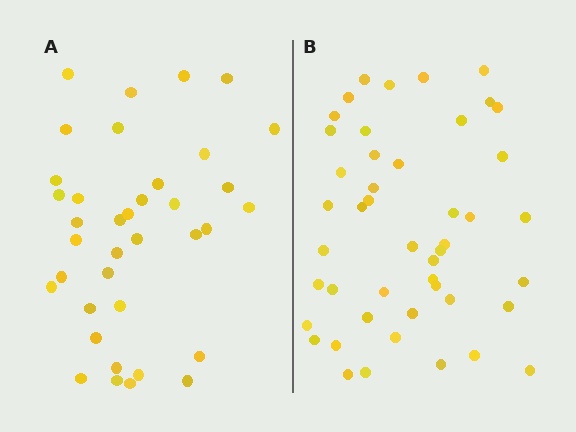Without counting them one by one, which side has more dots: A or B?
Region B (the right region) has more dots.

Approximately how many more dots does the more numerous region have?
Region B has roughly 8 or so more dots than region A.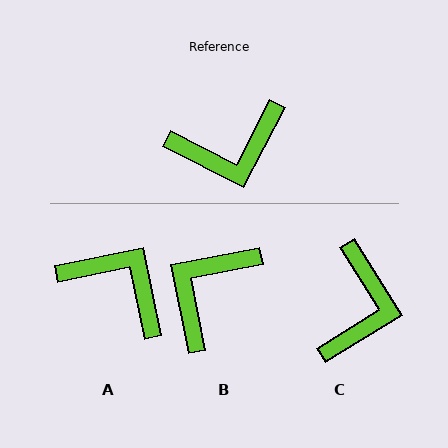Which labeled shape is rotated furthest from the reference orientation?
B, about 142 degrees away.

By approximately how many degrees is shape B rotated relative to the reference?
Approximately 142 degrees clockwise.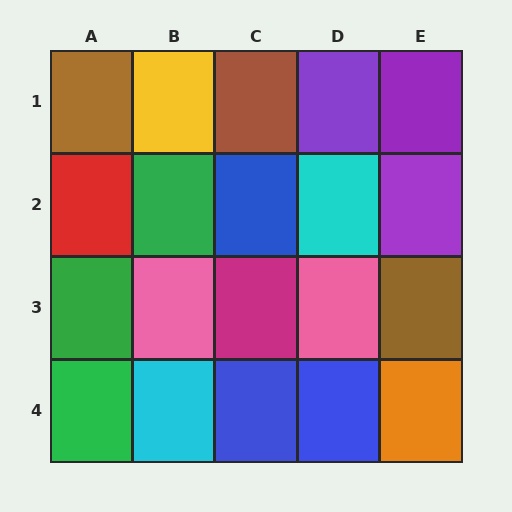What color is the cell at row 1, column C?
Brown.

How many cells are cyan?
2 cells are cyan.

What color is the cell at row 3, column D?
Pink.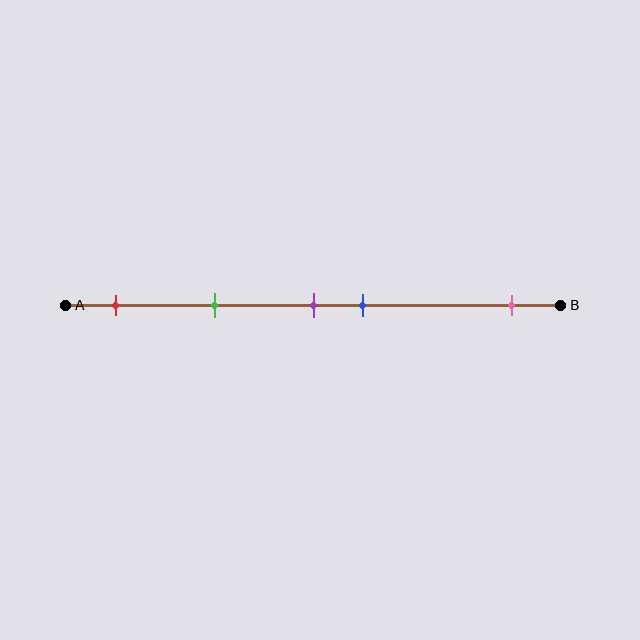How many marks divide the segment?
There are 5 marks dividing the segment.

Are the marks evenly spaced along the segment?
No, the marks are not evenly spaced.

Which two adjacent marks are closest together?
The purple and blue marks are the closest adjacent pair.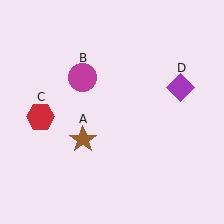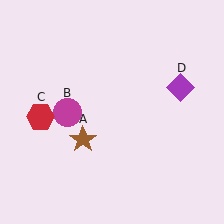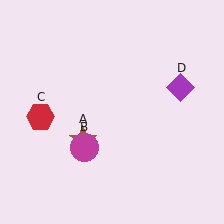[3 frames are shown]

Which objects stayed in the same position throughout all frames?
Brown star (object A) and red hexagon (object C) and purple diamond (object D) remained stationary.